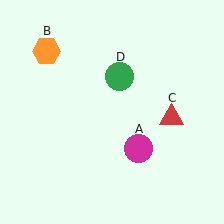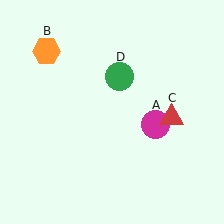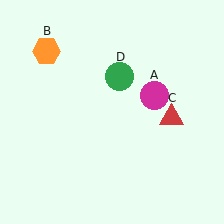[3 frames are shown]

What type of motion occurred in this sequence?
The magenta circle (object A) rotated counterclockwise around the center of the scene.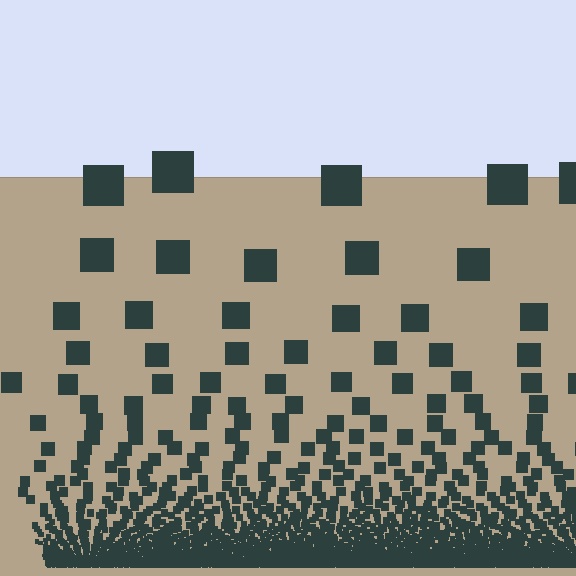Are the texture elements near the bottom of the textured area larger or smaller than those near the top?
Smaller. The gradient is inverted — elements near the bottom are smaller and denser.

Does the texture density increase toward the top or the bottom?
Density increases toward the bottom.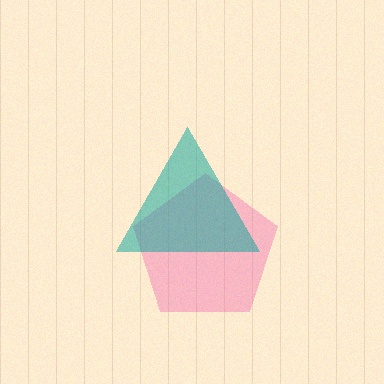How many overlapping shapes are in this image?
There are 2 overlapping shapes in the image.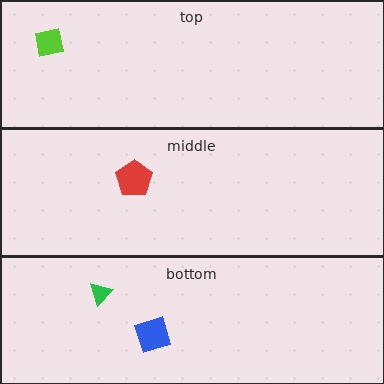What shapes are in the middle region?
The red pentagon.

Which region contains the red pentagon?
The middle region.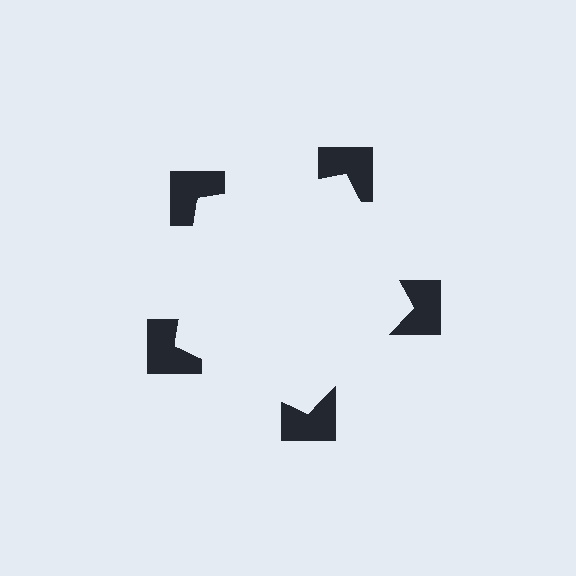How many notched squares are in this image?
There are 5 — one at each vertex of the illusory pentagon.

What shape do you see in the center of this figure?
An illusory pentagon — its edges are inferred from the aligned wedge cuts in the notched squares, not physically drawn.